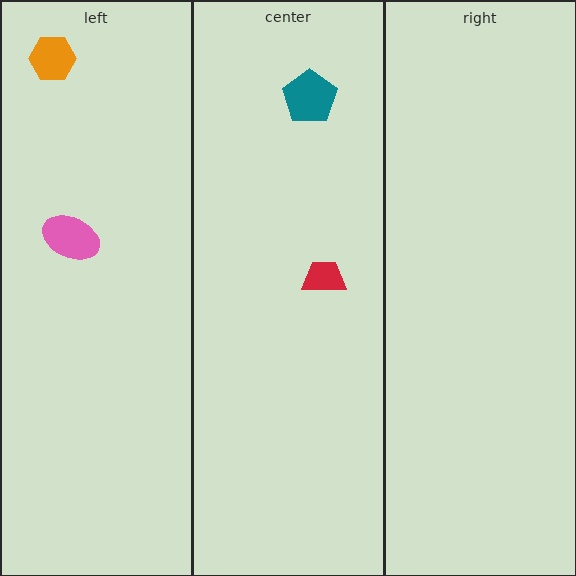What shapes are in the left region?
The pink ellipse, the orange hexagon.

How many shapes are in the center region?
2.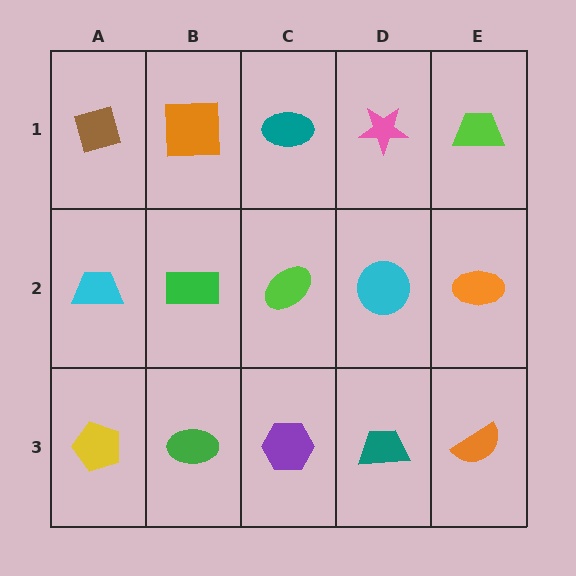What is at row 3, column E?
An orange semicircle.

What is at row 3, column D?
A teal trapezoid.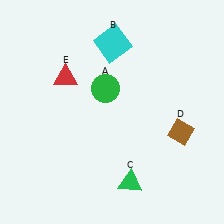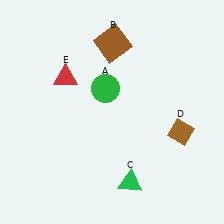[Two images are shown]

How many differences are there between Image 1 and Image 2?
There is 1 difference between the two images.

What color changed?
The square (B) changed from cyan in Image 1 to brown in Image 2.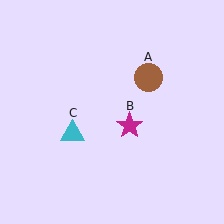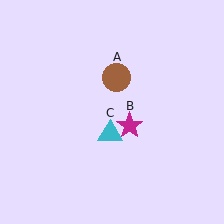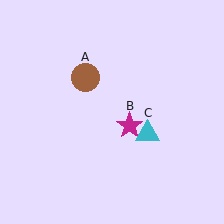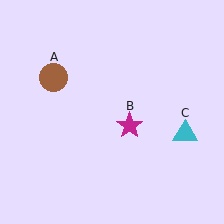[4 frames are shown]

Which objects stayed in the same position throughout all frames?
Magenta star (object B) remained stationary.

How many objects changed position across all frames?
2 objects changed position: brown circle (object A), cyan triangle (object C).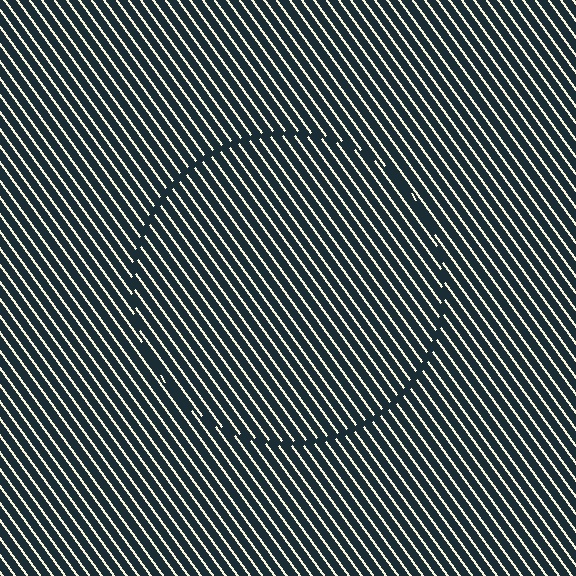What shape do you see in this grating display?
An illusory circle. The interior of the shape contains the same grating, shifted by half a period — the contour is defined by the phase discontinuity where line-ends from the inner and outer gratings abut.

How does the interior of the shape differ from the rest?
The interior of the shape contains the same grating, shifted by half a period — the contour is defined by the phase discontinuity where line-ends from the inner and outer gratings abut.